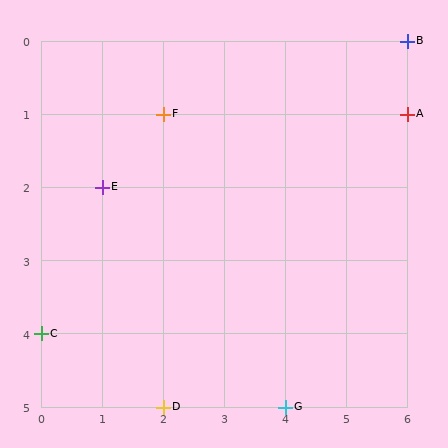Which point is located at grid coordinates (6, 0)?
Point B is at (6, 0).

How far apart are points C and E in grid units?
Points C and E are 1 column and 2 rows apart (about 2.2 grid units diagonally).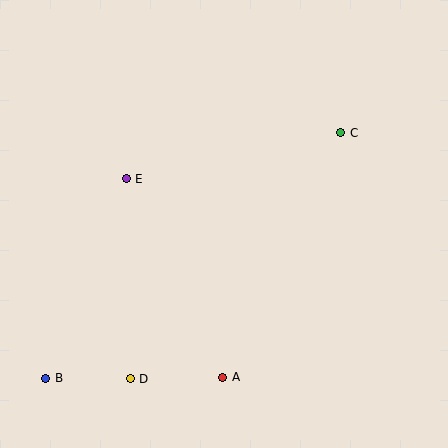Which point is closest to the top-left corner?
Point E is closest to the top-left corner.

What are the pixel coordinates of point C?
Point C is at (341, 133).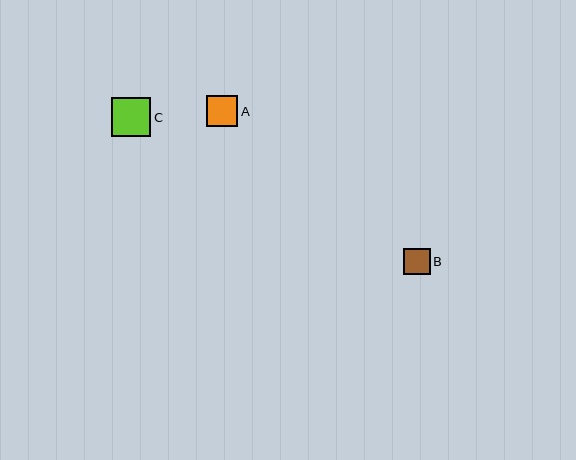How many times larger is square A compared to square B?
Square A is approximately 1.2 times the size of square B.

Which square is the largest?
Square C is the largest with a size of approximately 39 pixels.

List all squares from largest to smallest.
From largest to smallest: C, A, B.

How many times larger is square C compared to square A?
Square C is approximately 1.3 times the size of square A.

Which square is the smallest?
Square B is the smallest with a size of approximately 26 pixels.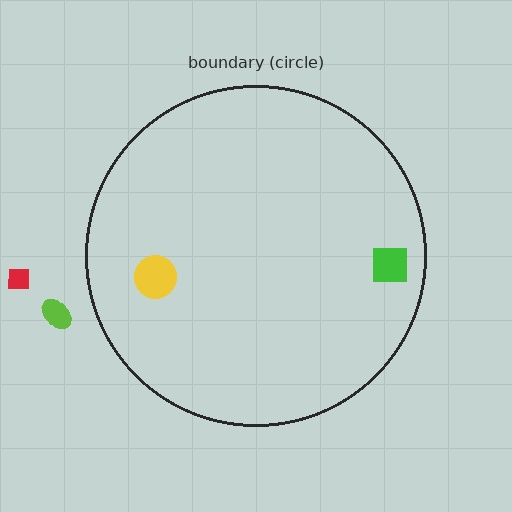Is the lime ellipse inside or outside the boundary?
Outside.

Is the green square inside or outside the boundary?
Inside.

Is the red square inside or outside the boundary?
Outside.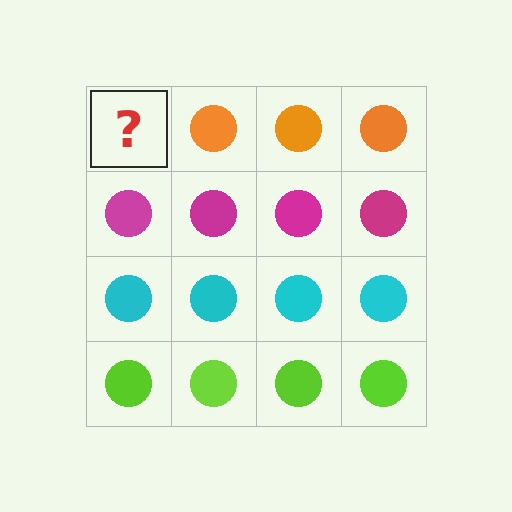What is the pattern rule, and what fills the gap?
The rule is that each row has a consistent color. The gap should be filled with an orange circle.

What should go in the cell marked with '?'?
The missing cell should contain an orange circle.